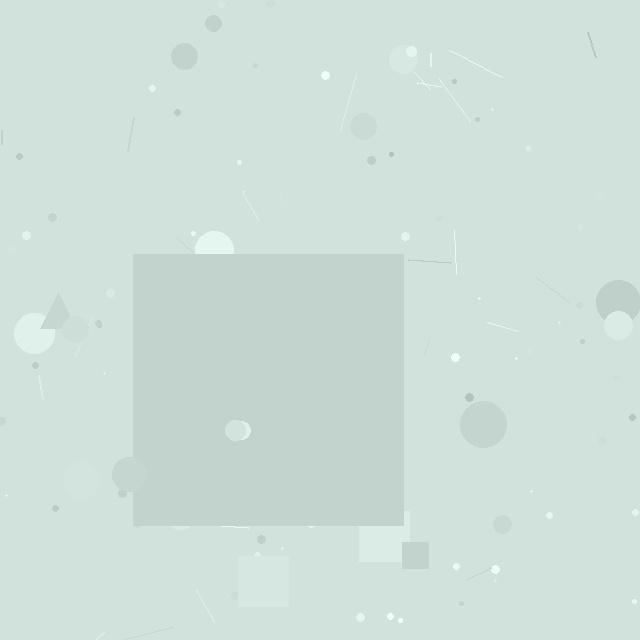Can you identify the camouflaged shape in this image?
The camouflaged shape is a square.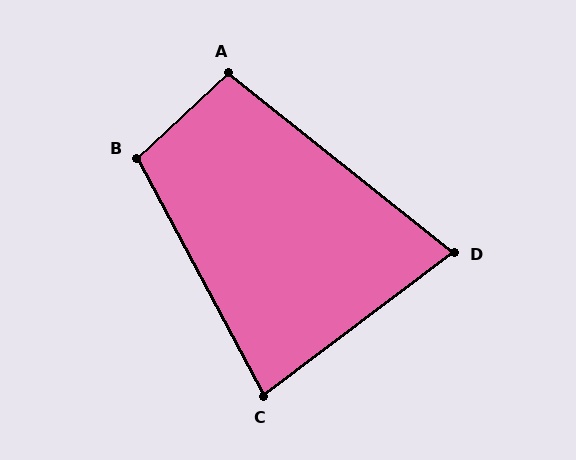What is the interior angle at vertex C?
Approximately 81 degrees (acute).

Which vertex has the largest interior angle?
B, at approximately 104 degrees.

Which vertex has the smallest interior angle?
D, at approximately 76 degrees.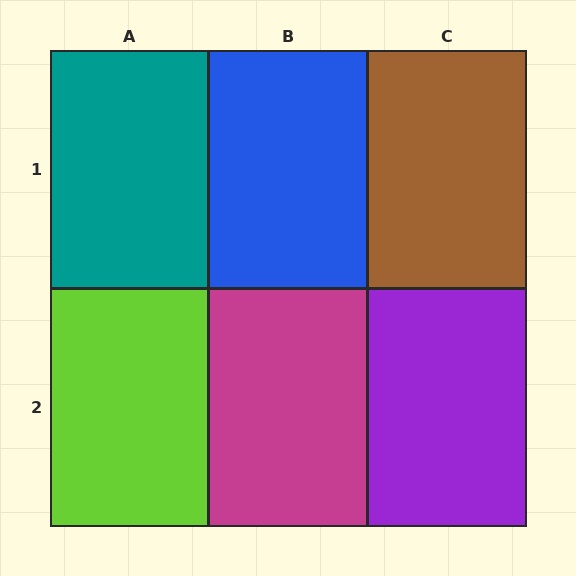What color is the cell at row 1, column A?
Teal.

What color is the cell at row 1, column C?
Brown.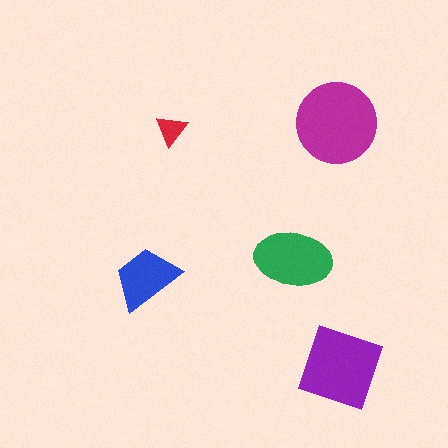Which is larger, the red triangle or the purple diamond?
The purple diamond.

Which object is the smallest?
The red triangle.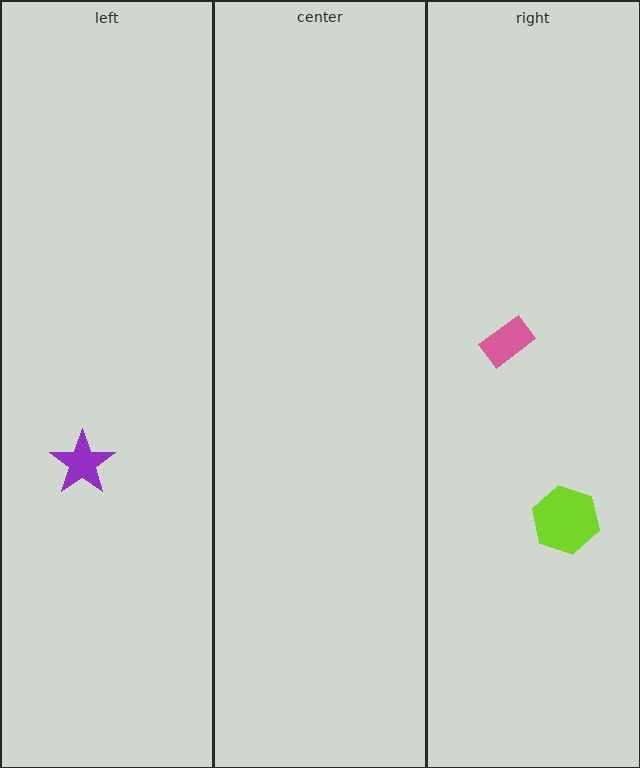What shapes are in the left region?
The purple star.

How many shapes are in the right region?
2.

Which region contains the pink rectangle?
The right region.